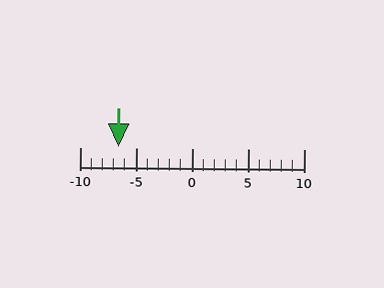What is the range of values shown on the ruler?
The ruler shows values from -10 to 10.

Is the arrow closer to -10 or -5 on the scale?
The arrow is closer to -5.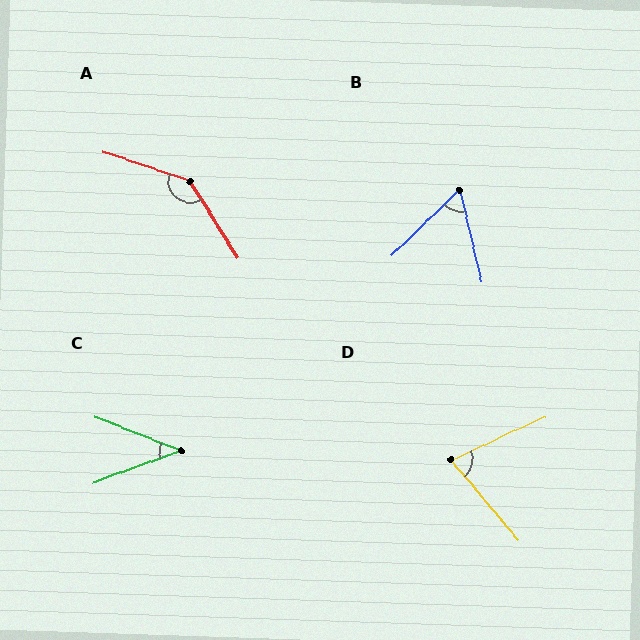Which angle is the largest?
A, at approximately 141 degrees.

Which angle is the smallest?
C, at approximately 41 degrees.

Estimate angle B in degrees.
Approximately 59 degrees.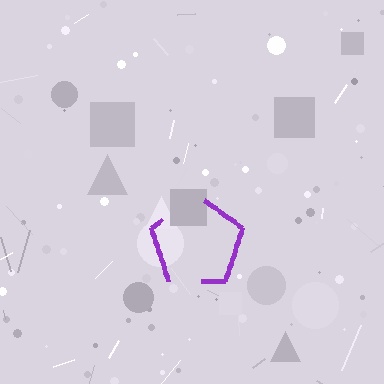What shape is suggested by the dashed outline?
The dashed outline suggests a pentagon.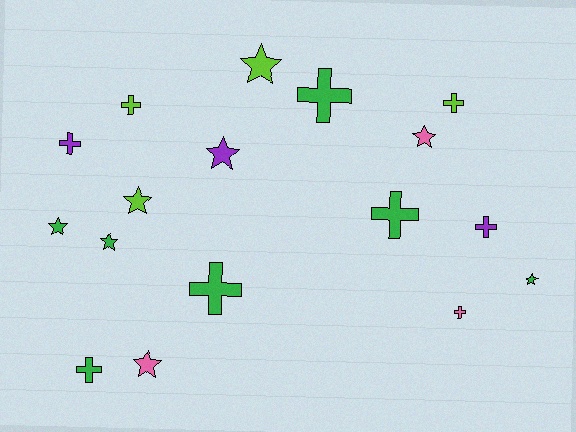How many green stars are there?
There are 3 green stars.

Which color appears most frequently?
Green, with 7 objects.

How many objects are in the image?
There are 17 objects.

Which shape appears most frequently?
Cross, with 9 objects.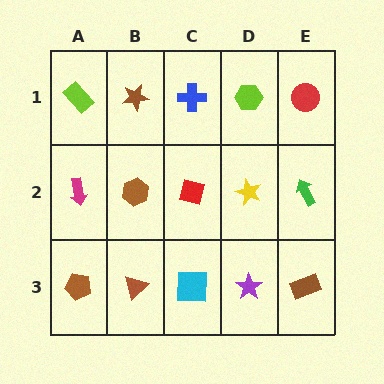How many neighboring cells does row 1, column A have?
2.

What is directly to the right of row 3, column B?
A cyan square.